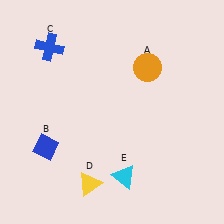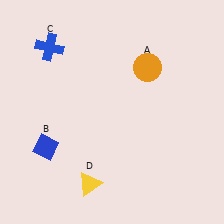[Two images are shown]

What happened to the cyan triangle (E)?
The cyan triangle (E) was removed in Image 2. It was in the bottom-right area of Image 1.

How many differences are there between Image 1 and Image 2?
There is 1 difference between the two images.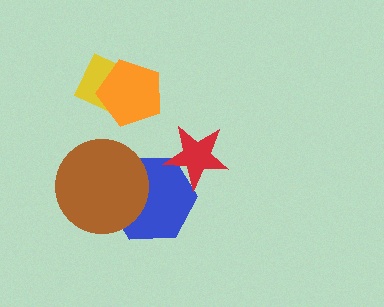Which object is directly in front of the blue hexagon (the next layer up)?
The brown circle is directly in front of the blue hexagon.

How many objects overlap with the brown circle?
1 object overlaps with the brown circle.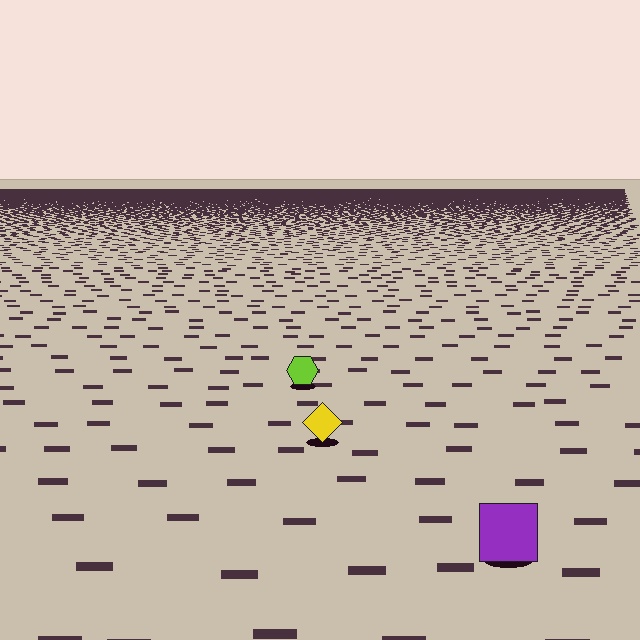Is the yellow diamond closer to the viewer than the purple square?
No. The purple square is closer — you can tell from the texture gradient: the ground texture is coarser near it.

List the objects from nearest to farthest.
From nearest to farthest: the purple square, the yellow diamond, the lime hexagon.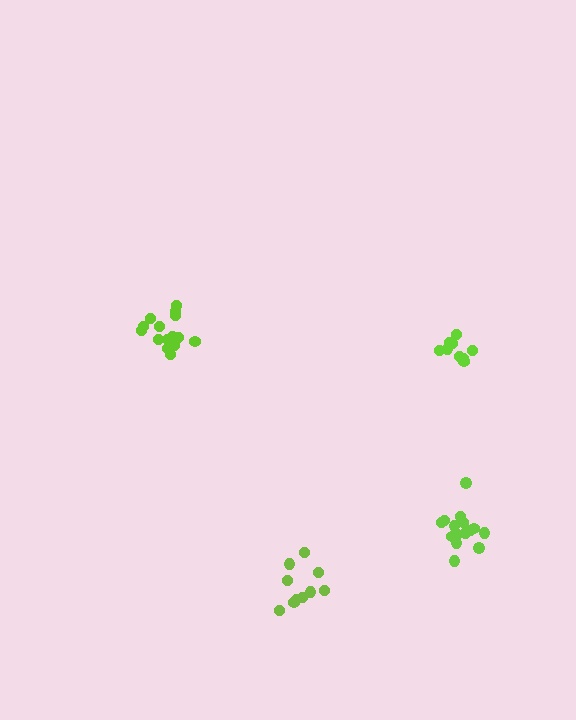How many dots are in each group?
Group 1: 9 dots, Group 2: 10 dots, Group 3: 15 dots, Group 4: 15 dots (49 total).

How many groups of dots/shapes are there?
There are 4 groups.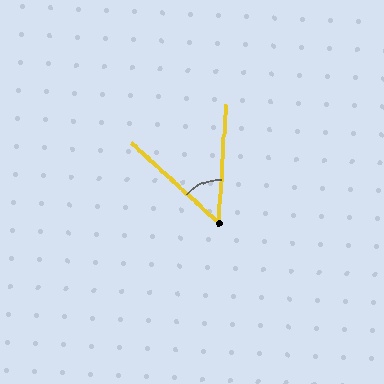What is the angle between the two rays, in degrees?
Approximately 51 degrees.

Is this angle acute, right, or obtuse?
It is acute.